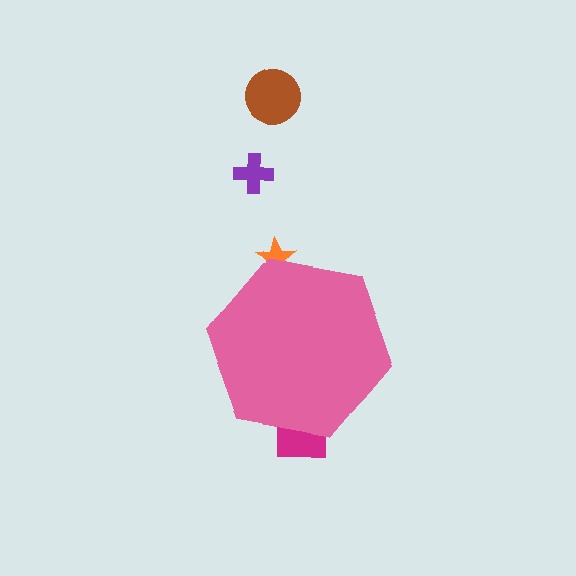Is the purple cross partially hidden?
No, the purple cross is fully visible.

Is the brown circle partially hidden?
No, the brown circle is fully visible.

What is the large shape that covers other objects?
A pink hexagon.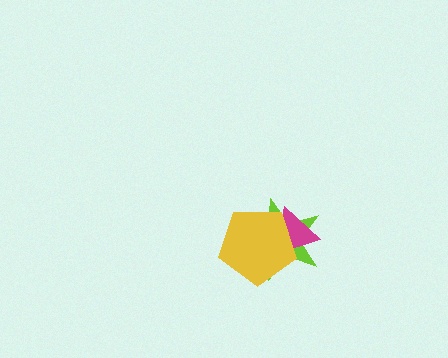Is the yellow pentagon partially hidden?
No, no other shape covers it.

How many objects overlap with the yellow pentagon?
2 objects overlap with the yellow pentagon.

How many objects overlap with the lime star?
2 objects overlap with the lime star.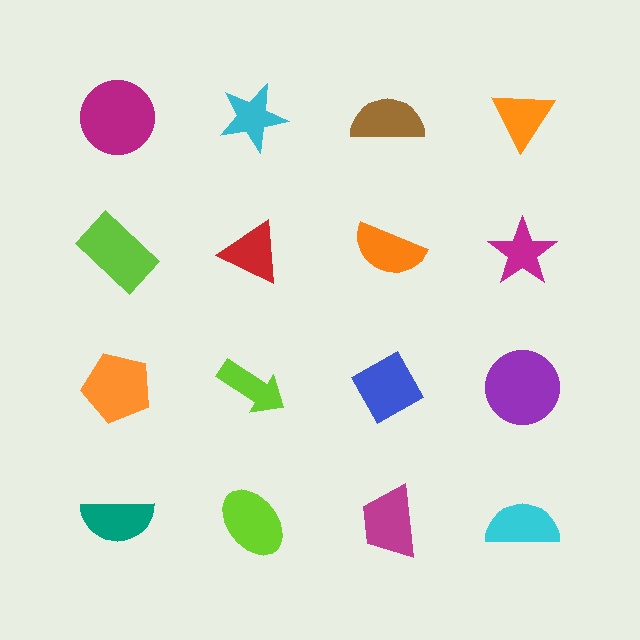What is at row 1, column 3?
A brown semicircle.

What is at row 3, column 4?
A purple circle.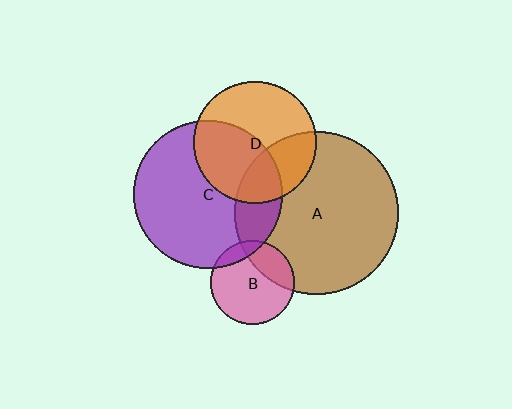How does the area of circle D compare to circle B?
Approximately 2.1 times.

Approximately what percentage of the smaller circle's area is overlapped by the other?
Approximately 10%.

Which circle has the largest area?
Circle A (brown).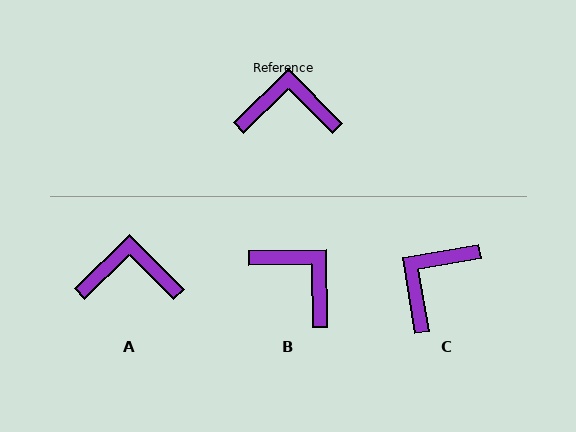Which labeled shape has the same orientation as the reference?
A.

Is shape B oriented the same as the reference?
No, it is off by about 44 degrees.